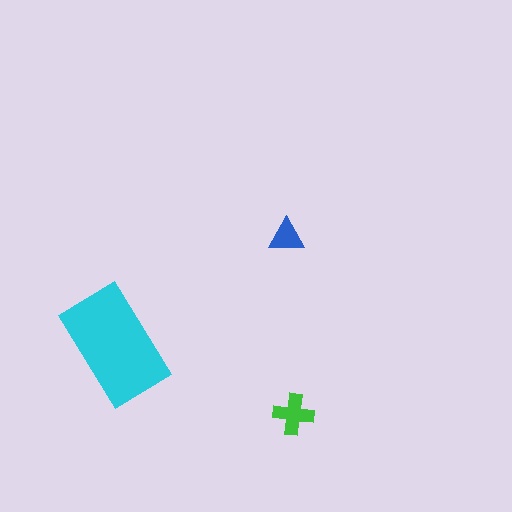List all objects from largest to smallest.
The cyan rectangle, the green cross, the blue triangle.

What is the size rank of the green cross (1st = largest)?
2nd.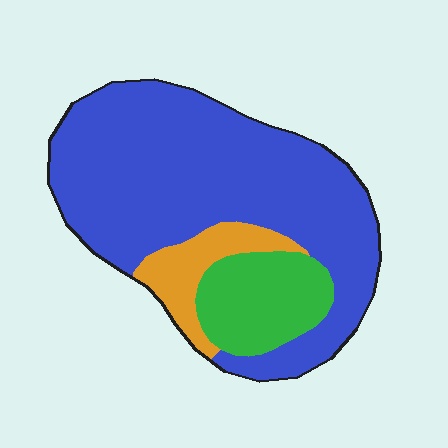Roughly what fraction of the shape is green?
Green covers around 15% of the shape.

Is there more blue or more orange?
Blue.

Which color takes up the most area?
Blue, at roughly 70%.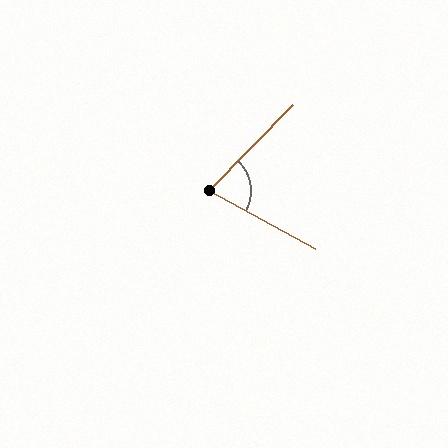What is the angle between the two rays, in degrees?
Approximately 74 degrees.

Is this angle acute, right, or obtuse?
It is acute.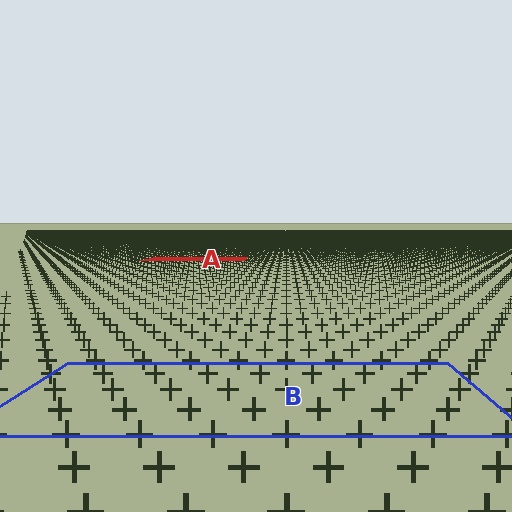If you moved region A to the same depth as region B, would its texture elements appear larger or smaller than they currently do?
They would appear larger. At a closer depth, the same texture elements are projected at a bigger on-screen size.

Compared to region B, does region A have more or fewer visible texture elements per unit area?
Region A has more texture elements per unit area — they are packed more densely because it is farther away.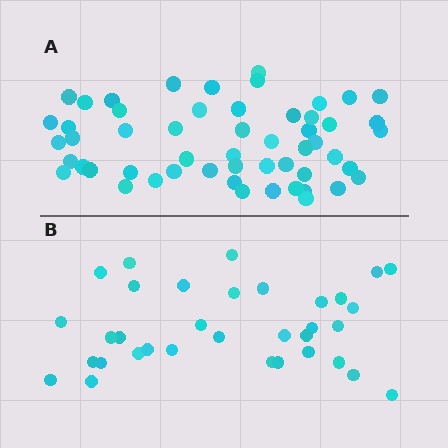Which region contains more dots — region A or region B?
Region A (the top region) has more dots.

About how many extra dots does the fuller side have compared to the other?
Region A has approximately 20 more dots than region B.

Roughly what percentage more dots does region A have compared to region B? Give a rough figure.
About 60% more.